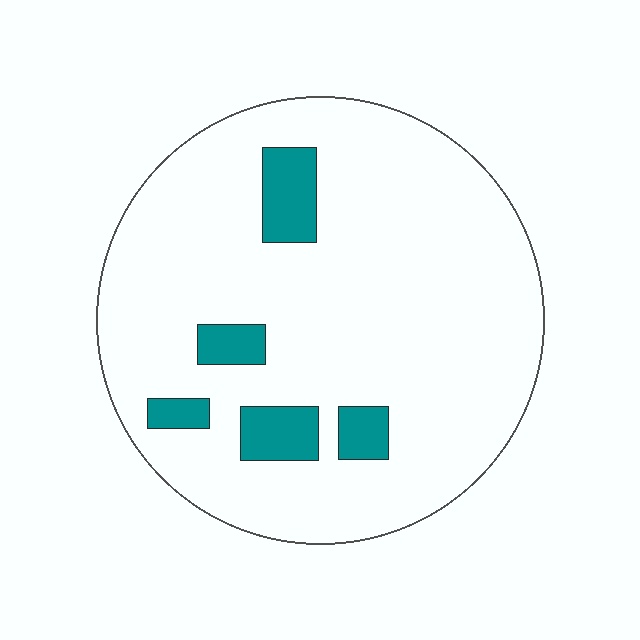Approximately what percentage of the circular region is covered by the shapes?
Approximately 10%.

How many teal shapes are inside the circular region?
5.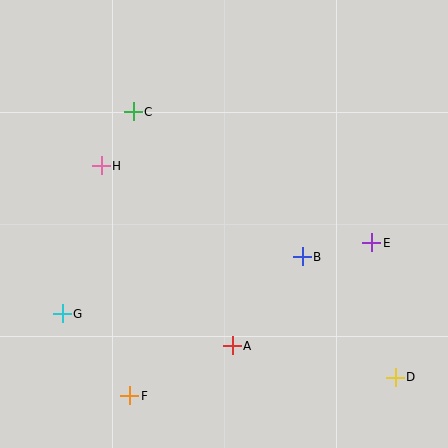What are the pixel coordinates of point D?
Point D is at (395, 377).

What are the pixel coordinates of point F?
Point F is at (130, 396).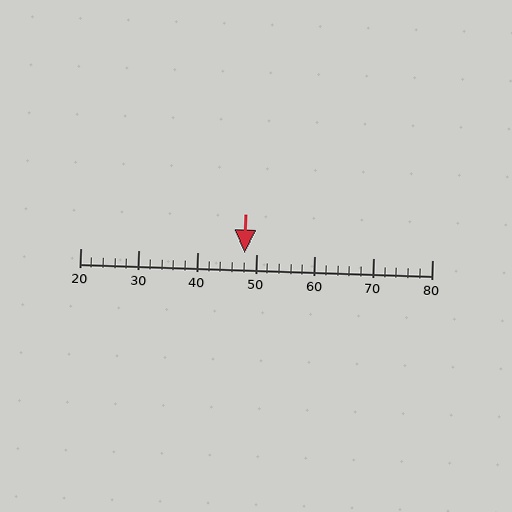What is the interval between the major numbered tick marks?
The major tick marks are spaced 10 units apart.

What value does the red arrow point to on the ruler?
The red arrow points to approximately 48.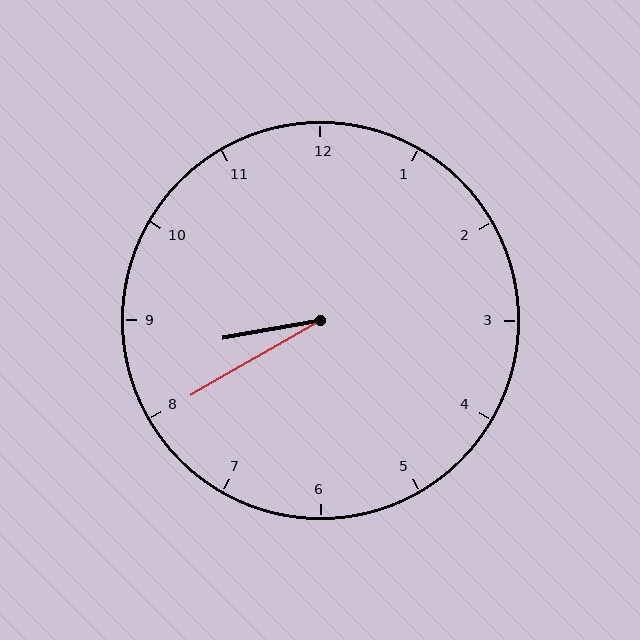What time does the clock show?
8:40.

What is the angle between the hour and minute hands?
Approximately 20 degrees.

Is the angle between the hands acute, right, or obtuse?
It is acute.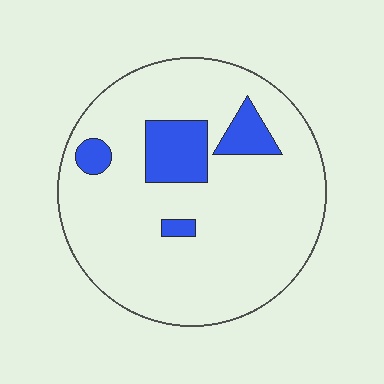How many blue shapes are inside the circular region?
4.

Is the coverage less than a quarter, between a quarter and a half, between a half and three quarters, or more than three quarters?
Less than a quarter.